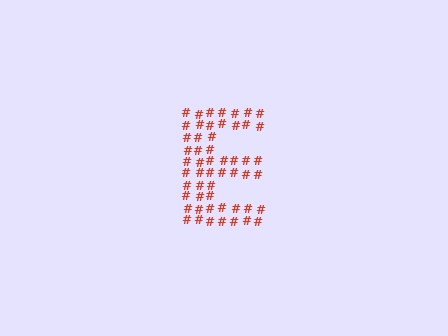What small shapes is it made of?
It is made of small hash symbols.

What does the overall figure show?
The overall figure shows the letter E.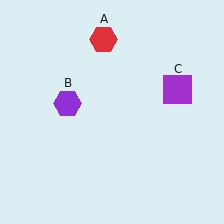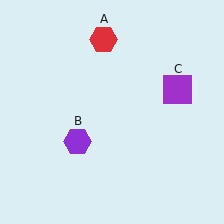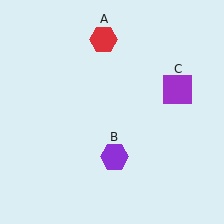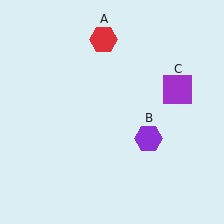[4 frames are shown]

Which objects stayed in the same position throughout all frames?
Red hexagon (object A) and purple square (object C) remained stationary.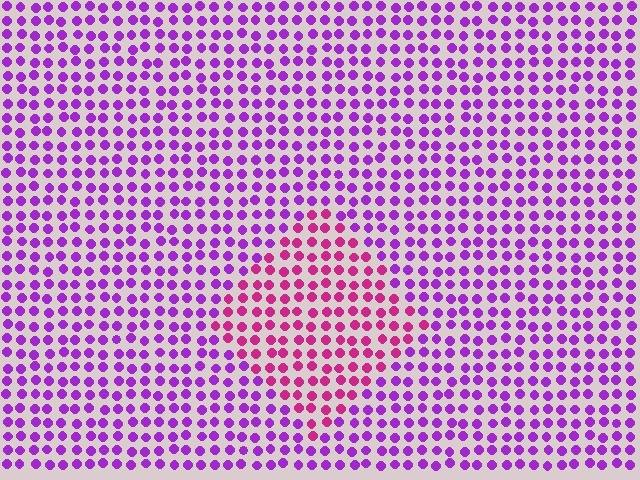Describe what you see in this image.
The image is filled with small purple elements in a uniform arrangement. A diamond-shaped region is visible where the elements are tinted to a slightly different hue, forming a subtle color boundary.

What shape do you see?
I see a diamond.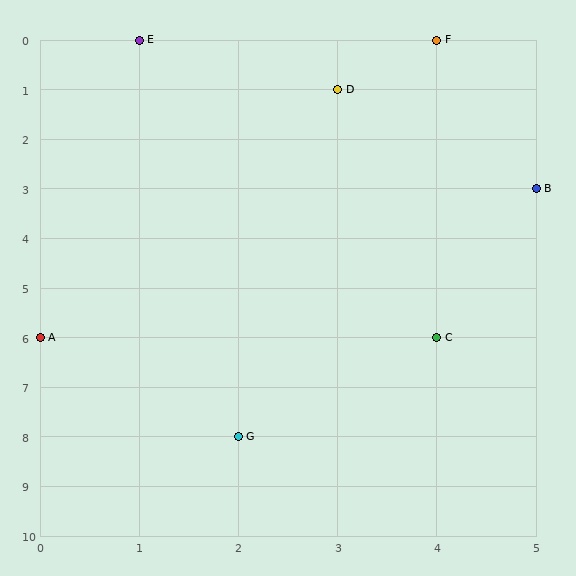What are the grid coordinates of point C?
Point C is at grid coordinates (4, 6).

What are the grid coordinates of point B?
Point B is at grid coordinates (5, 3).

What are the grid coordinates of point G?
Point G is at grid coordinates (2, 8).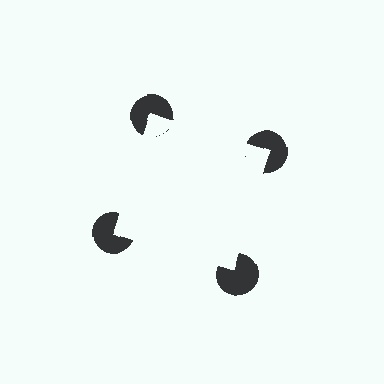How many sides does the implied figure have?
4 sides.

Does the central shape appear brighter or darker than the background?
It typically appears slightly brighter than the background, even though no actual brightness change is drawn.